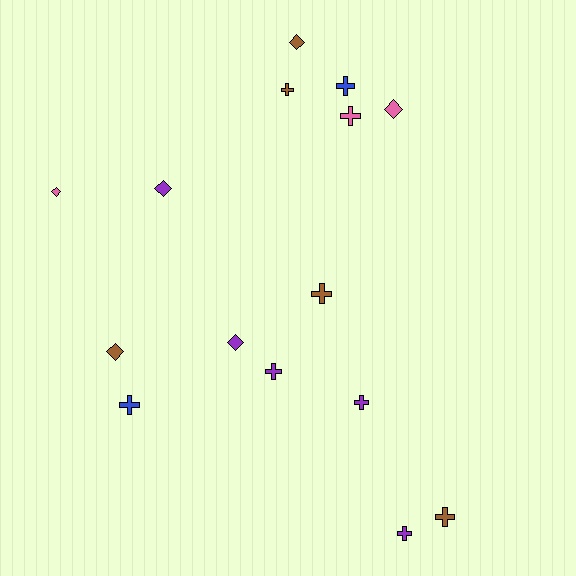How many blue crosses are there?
There are 2 blue crosses.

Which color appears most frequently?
Purple, with 5 objects.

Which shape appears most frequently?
Cross, with 9 objects.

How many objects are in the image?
There are 15 objects.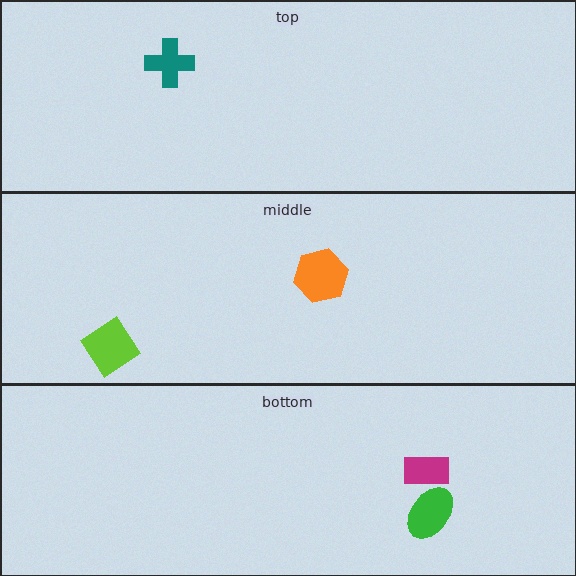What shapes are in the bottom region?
The magenta rectangle, the green ellipse.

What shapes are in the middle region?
The orange hexagon, the lime diamond.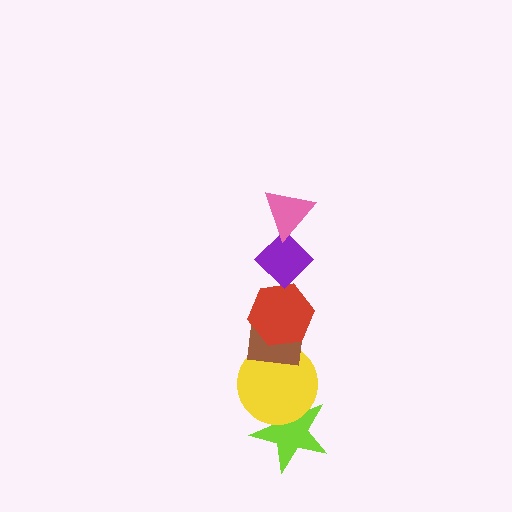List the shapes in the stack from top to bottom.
From top to bottom: the pink triangle, the purple diamond, the red hexagon, the brown square, the yellow circle, the lime star.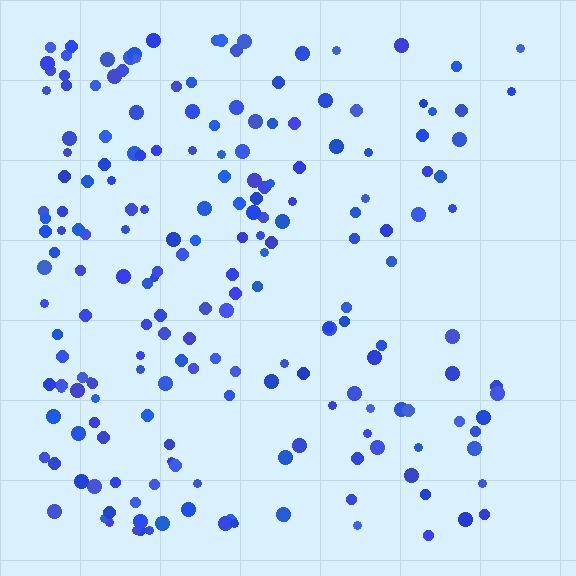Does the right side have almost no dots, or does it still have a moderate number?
Still a moderate number, just noticeably fewer than the left.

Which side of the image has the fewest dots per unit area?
The right.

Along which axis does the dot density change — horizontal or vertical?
Horizontal.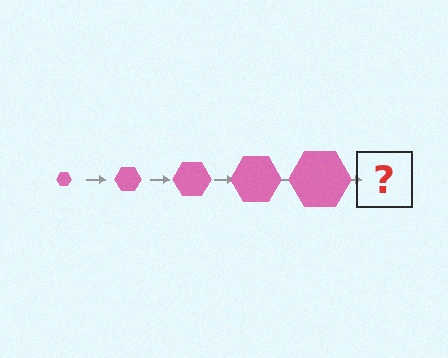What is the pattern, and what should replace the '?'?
The pattern is that the hexagon gets progressively larger each step. The '?' should be a pink hexagon, larger than the previous one.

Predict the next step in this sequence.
The next step is a pink hexagon, larger than the previous one.